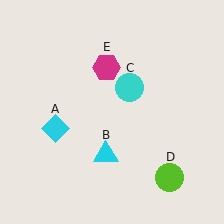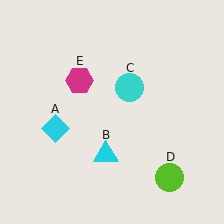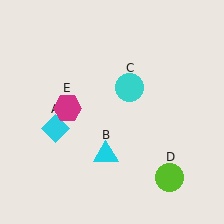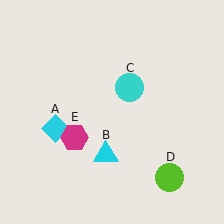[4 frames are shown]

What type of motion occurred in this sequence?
The magenta hexagon (object E) rotated counterclockwise around the center of the scene.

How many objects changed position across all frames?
1 object changed position: magenta hexagon (object E).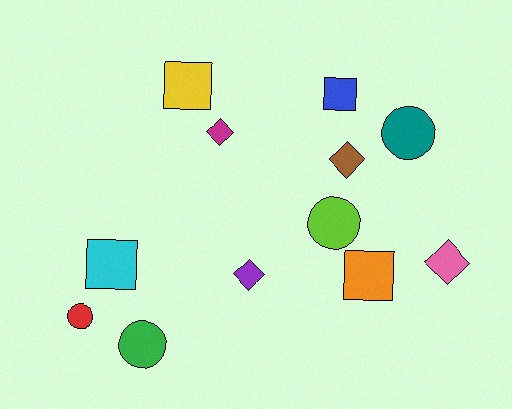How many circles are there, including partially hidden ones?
There are 4 circles.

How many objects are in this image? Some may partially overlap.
There are 12 objects.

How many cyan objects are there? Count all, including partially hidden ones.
There is 1 cyan object.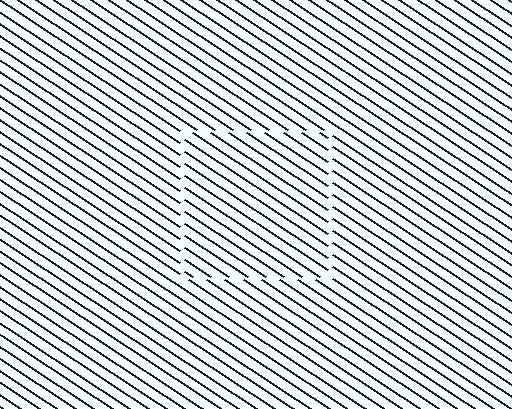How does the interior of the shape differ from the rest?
The interior of the shape contains the same grating, shifted by half a period — the contour is defined by the phase discontinuity where line-ends from the inner and outer gratings abut.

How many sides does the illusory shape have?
4 sides — the line-ends trace a square.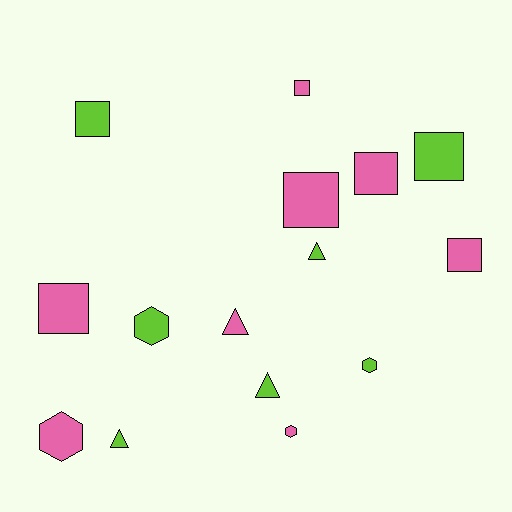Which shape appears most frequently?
Square, with 7 objects.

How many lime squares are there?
There are 2 lime squares.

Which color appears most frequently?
Pink, with 8 objects.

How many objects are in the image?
There are 15 objects.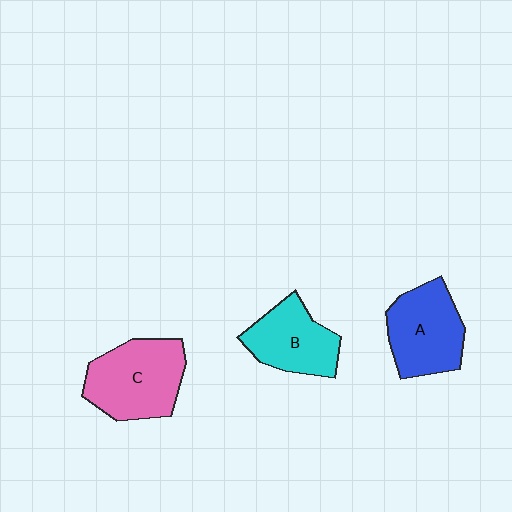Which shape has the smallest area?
Shape B (cyan).